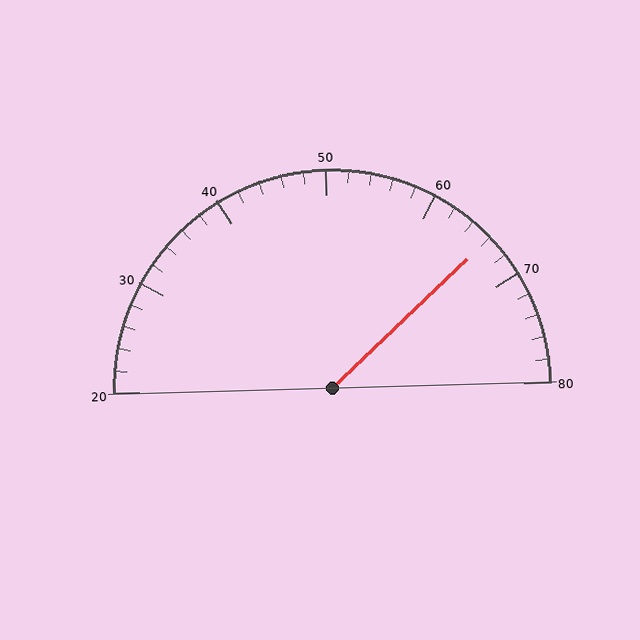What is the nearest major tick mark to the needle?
The nearest major tick mark is 70.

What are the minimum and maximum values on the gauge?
The gauge ranges from 20 to 80.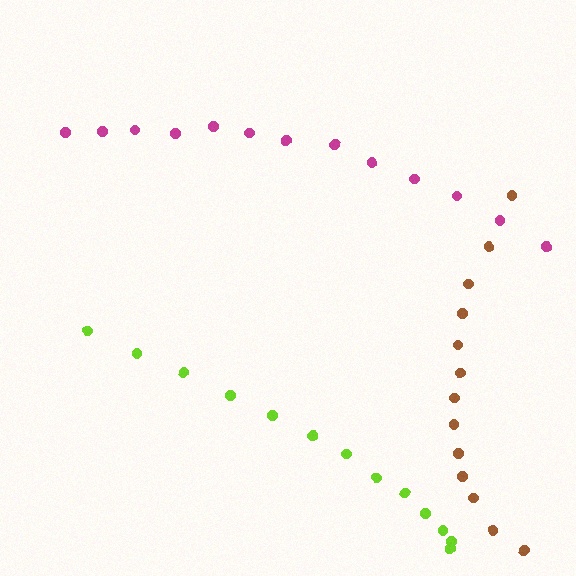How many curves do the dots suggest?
There are 3 distinct paths.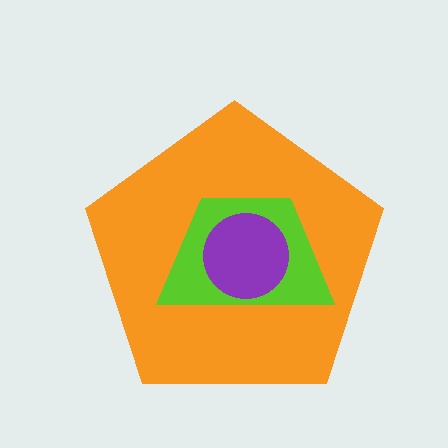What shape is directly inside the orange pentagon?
The lime trapezoid.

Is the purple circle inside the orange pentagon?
Yes.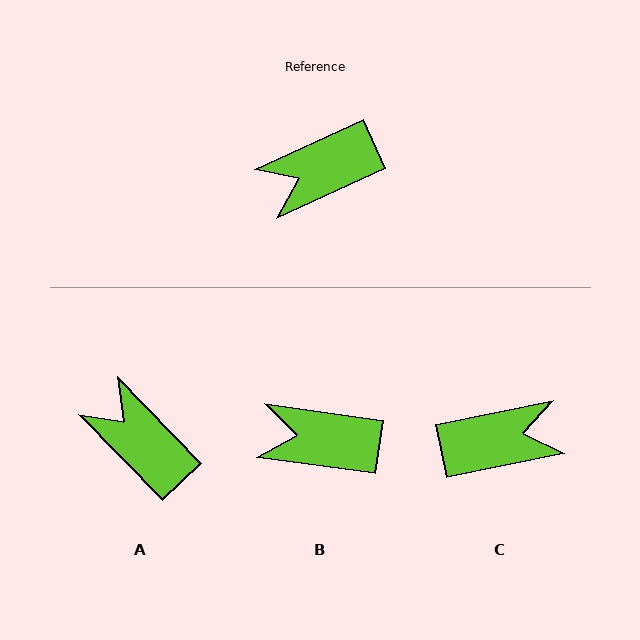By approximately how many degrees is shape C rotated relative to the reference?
Approximately 167 degrees counter-clockwise.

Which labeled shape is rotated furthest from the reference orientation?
C, about 167 degrees away.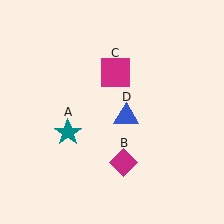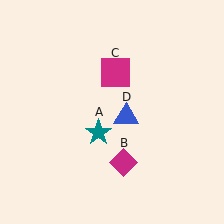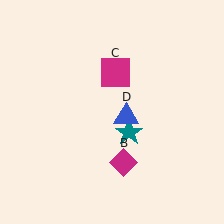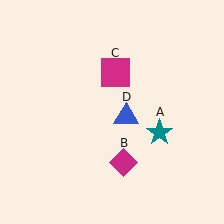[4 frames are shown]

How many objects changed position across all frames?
1 object changed position: teal star (object A).